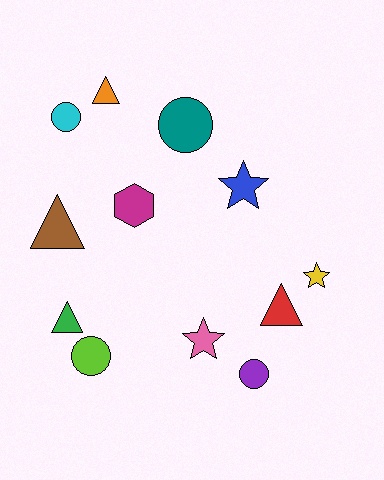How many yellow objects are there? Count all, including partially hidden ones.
There is 1 yellow object.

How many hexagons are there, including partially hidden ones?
There is 1 hexagon.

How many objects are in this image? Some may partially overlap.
There are 12 objects.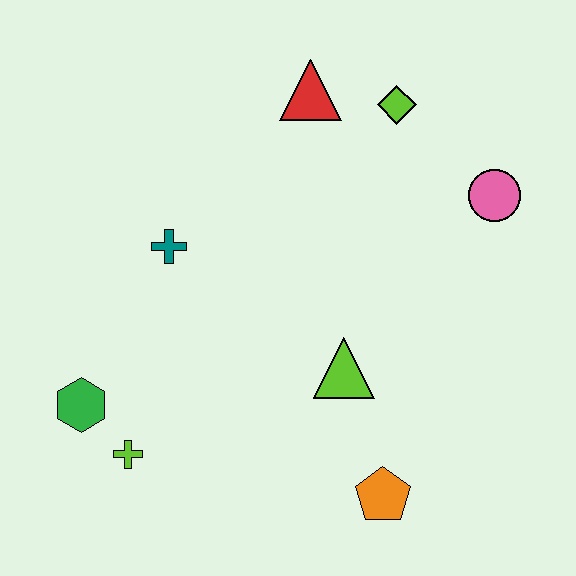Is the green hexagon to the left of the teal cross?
Yes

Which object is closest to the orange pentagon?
The lime triangle is closest to the orange pentagon.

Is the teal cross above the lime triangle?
Yes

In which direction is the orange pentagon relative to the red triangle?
The orange pentagon is below the red triangle.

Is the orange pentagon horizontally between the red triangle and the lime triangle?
No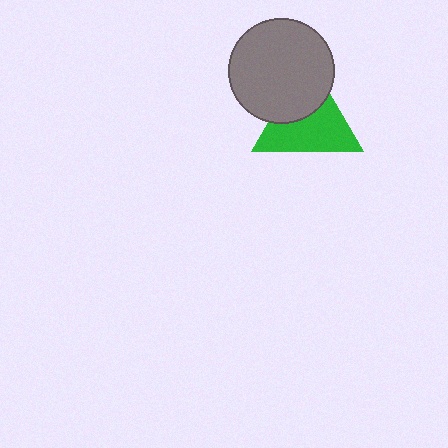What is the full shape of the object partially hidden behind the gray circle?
The partially hidden object is a green triangle.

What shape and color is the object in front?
The object in front is a gray circle.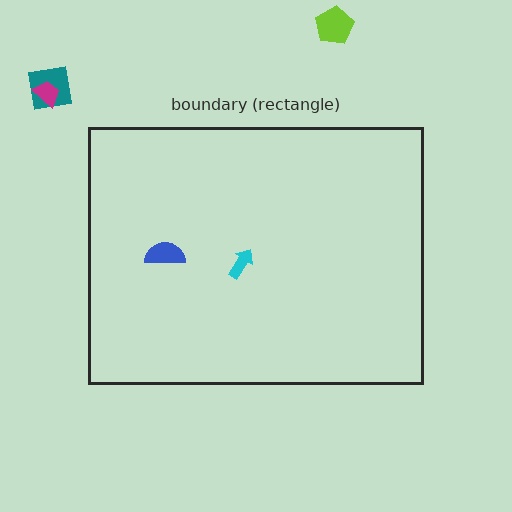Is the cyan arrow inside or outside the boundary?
Inside.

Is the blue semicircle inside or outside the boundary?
Inside.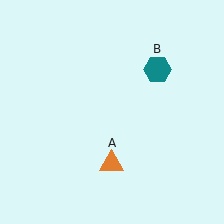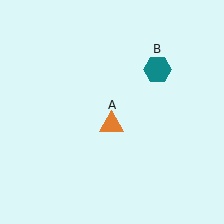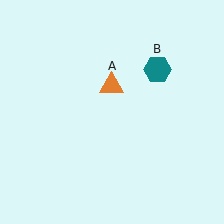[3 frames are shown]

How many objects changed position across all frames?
1 object changed position: orange triangle (object A).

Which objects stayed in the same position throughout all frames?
Teal hexagon (object B) remained stationary.